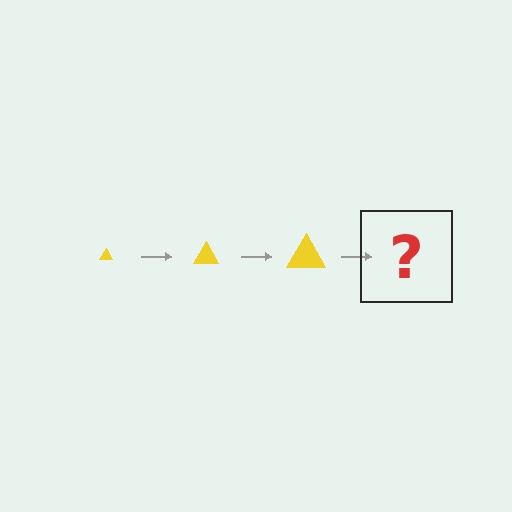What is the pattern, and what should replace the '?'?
The pattern is that the triangle gets progressively larger each step. The '?' should be a yellow triangle, larger than the previous one.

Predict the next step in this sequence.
The next step is a yellow triangle, larger than the previous one.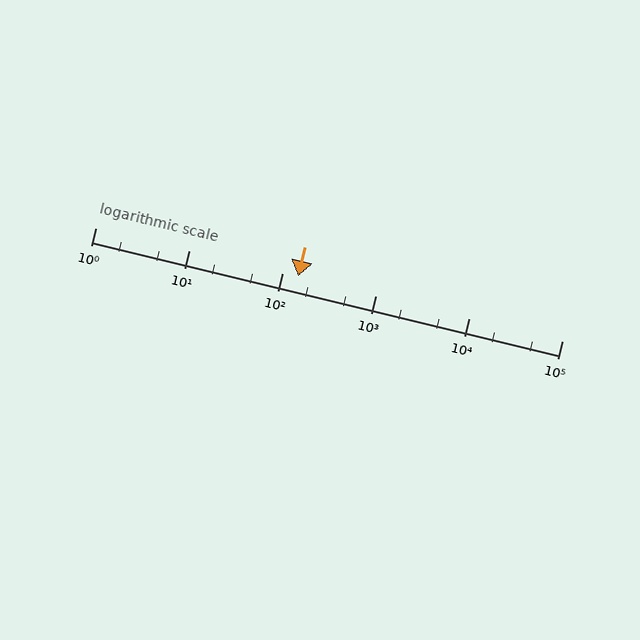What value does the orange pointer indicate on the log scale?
The pointer indicates approximately 150.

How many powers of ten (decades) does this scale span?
The scale spans 5 decades, from 1 to 100000.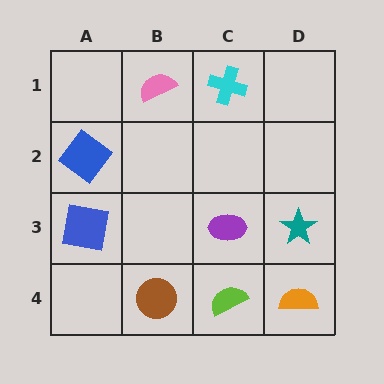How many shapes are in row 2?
1 shape.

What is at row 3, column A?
A blue square.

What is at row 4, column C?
A lime semicircle.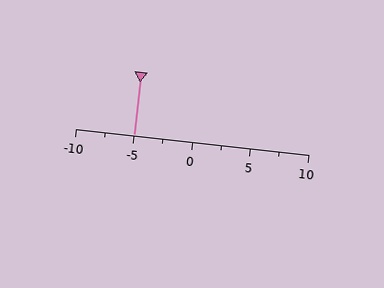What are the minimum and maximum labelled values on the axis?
The axis runs from -10 to 10.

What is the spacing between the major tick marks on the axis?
The major ticks are spaced 5 apart.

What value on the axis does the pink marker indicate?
The marker indicates approximately -5.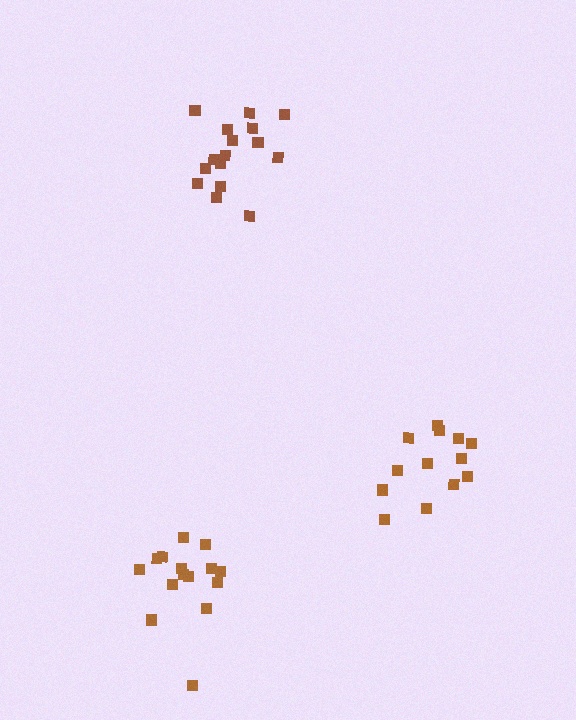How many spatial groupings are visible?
There are 3 spatial groupings.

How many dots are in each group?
Group 1: 13 dots, Group 2: 15 dots, Group 3: 16 dots (44 total).